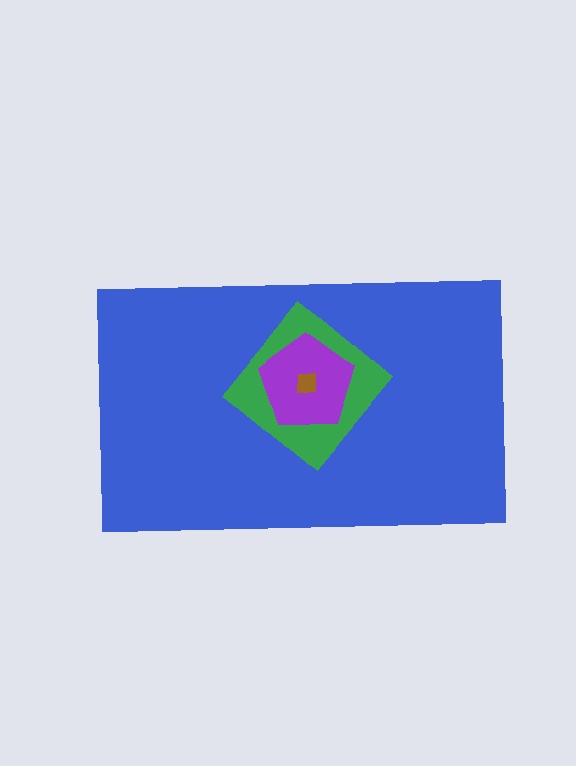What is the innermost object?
The brown square.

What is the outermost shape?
The blue rectangle.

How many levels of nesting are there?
4.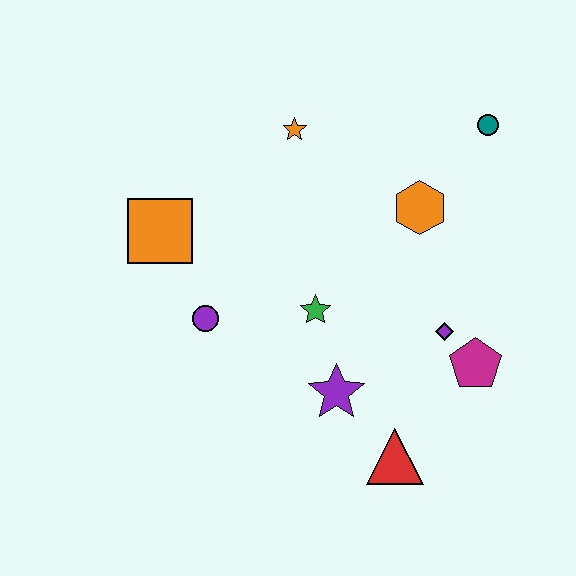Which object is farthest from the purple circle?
The teal circle is farthest from the purple circle.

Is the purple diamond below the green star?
Yes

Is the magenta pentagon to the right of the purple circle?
Yes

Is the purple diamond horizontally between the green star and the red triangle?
No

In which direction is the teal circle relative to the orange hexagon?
The teal circle is above the orange hexagon.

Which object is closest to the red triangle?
The purple star is closest to the red triangle.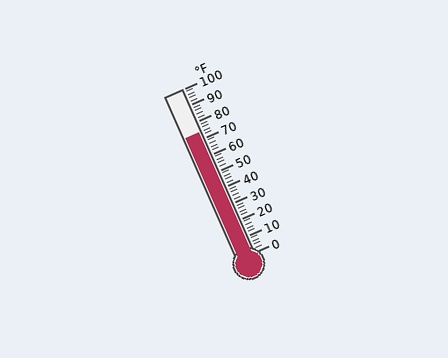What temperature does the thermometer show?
The thermometer shows approximately 74°F.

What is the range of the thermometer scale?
The thermometer scale ranges from 0°F to 100°F.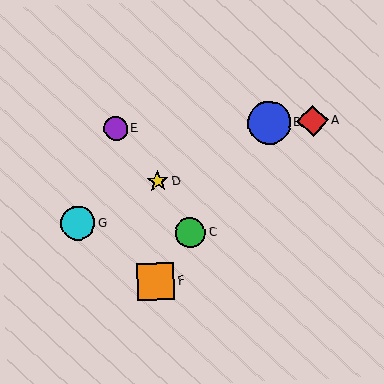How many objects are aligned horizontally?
3 objects (A, B, E) are aligned horizontally.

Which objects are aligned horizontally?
Objects A, B, E are aligned horizontally.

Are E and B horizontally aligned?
Yes, both are at y≈129.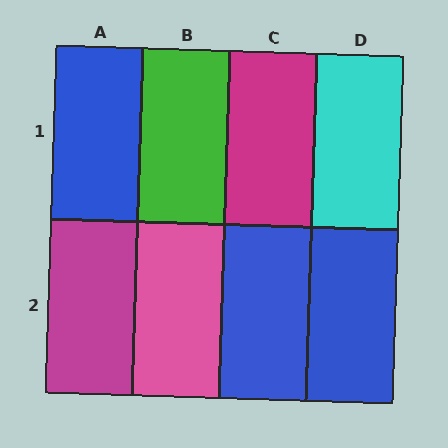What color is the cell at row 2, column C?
Blue.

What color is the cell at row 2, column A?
Magenta.